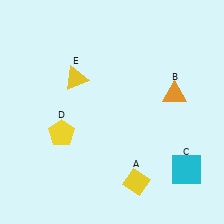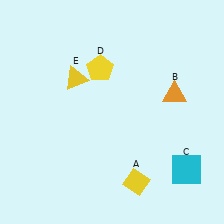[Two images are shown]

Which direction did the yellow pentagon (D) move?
The yellow pentagon (D) moved up.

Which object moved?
The yellow pentagon (D) moved up.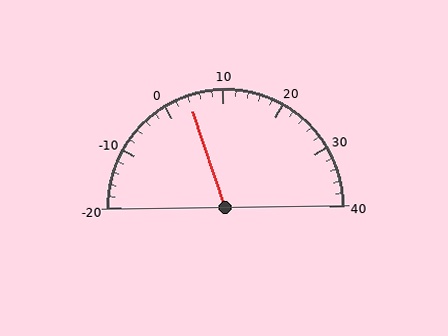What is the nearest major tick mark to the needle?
The nearest major tick mark is 0.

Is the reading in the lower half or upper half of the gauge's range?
The reading is in the lower half of the range (-20 to 40).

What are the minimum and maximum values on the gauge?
The gauge ranges from -20 to 40.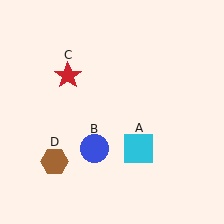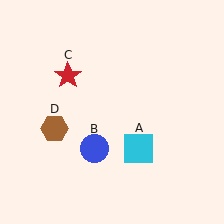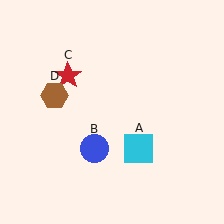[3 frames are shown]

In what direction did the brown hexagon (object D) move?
The brown hexagon (object D) moved up.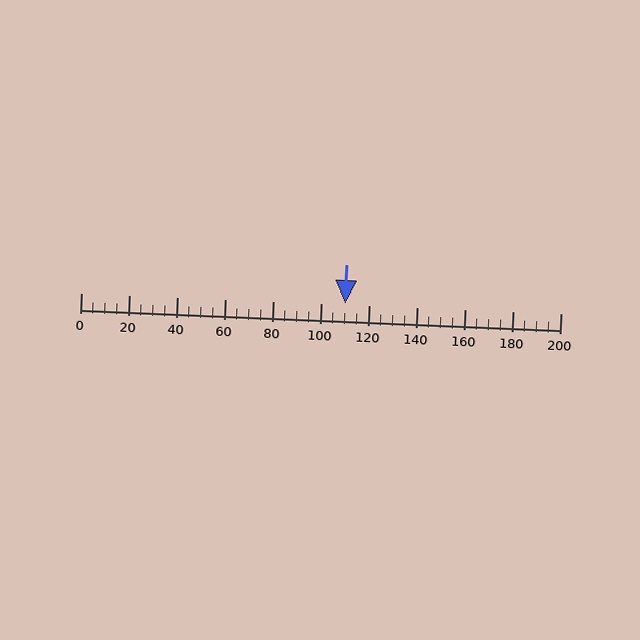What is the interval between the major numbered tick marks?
The major tick marks are spaced 20 units apart.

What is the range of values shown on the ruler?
The ruler shows values from 0 to 200.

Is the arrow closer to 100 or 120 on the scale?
The arrow is closer to 120.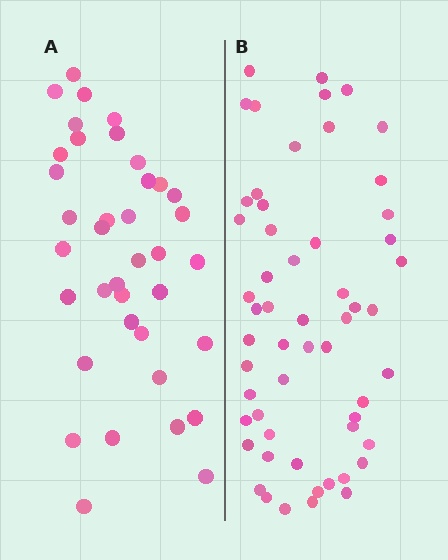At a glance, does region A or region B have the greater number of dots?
Region B (the right region) has more dots.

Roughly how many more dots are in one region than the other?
Region B has approximately 20 more dots than region A.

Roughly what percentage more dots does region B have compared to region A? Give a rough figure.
About 45% more.